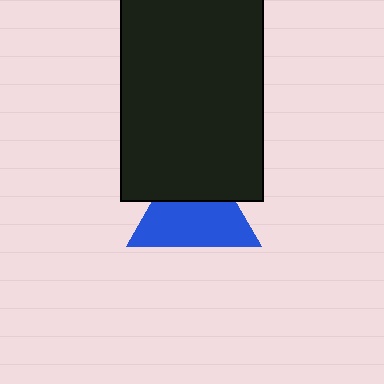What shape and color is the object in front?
The object in front is a black rectangle.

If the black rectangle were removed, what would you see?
You would see the complete blue triangle.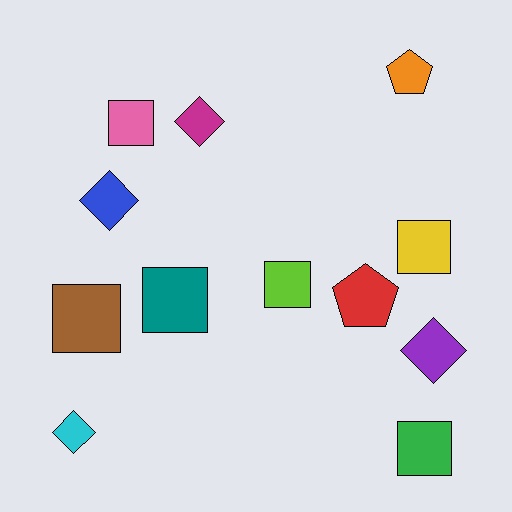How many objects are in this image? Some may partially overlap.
There are 12 objects.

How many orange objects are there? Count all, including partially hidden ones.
There is 1 orange object.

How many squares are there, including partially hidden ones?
There are 6 squares.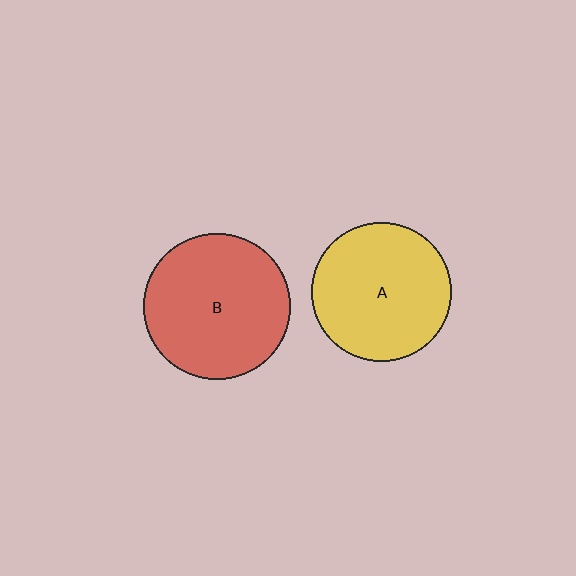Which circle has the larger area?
Circle B (red).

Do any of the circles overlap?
No, none of the circles overlap.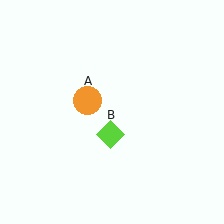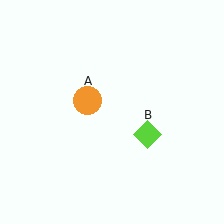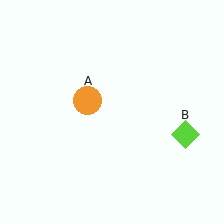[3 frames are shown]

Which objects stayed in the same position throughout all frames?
Orange circle (object A) remained stationary.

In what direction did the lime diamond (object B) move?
The lime diamond (object B) moved right.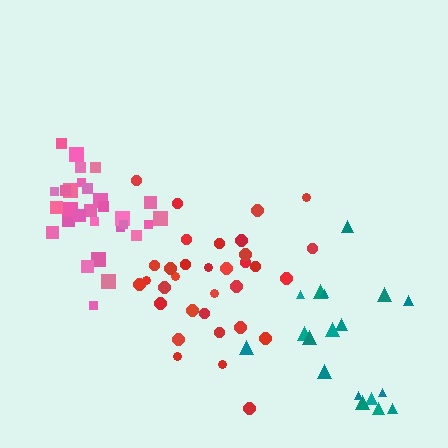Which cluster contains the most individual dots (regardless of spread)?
Red (33).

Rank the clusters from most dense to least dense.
pink, red, teal.